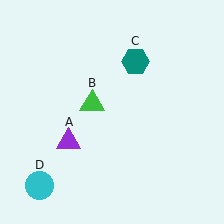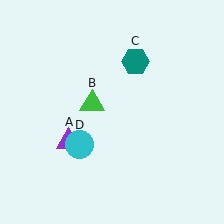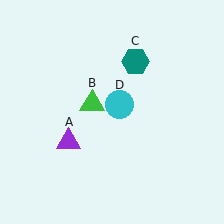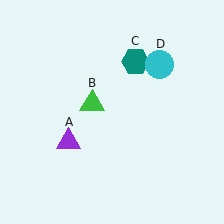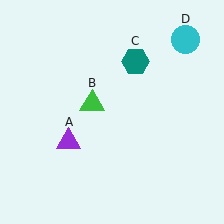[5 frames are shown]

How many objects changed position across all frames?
1 object changed position: cyan circle (object D).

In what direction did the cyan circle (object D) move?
The cyan circle (object D) moved up and to the right.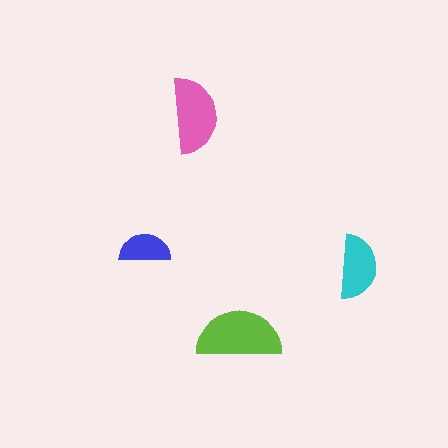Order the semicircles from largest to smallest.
the lime one, the pink one, the cyan one, the blue one.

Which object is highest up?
The pink semicircle is topmost.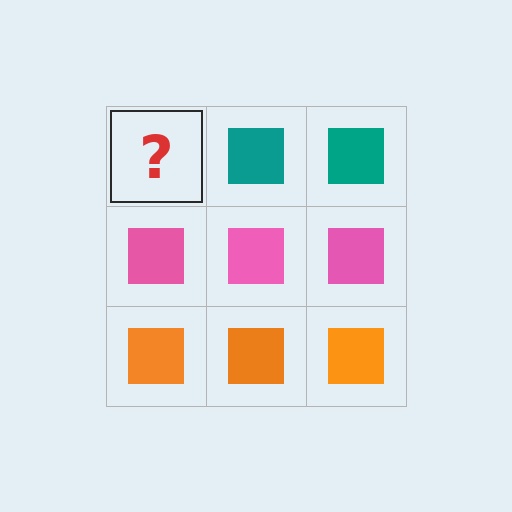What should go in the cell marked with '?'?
The missing cell should contain a teal square.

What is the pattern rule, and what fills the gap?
The rule is that each row has a consistent color. The gap should be filled with a teal square.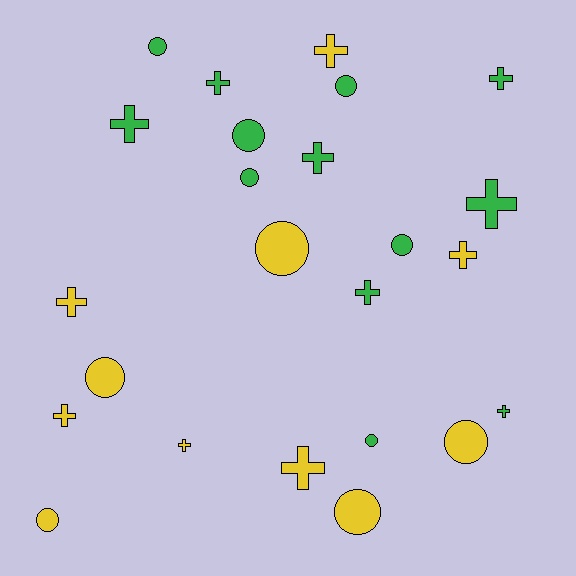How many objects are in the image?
There are 24 objects.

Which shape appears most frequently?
Cross, with 13 objects.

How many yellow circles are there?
There are 5 yellow circles.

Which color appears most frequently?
Green, with 13 objects.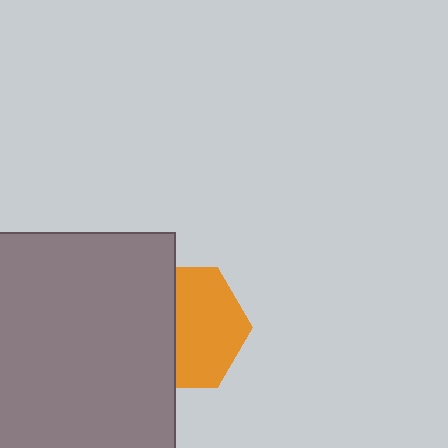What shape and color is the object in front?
The object in front is a gray rectangle.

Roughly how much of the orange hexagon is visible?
About half of it is visible (roughly 57%).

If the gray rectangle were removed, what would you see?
You would see the complete orange hexagon.